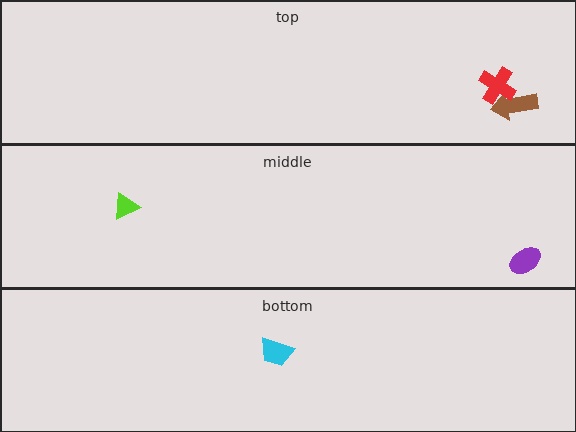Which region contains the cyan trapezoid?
The bottom region.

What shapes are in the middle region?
The purple ellipse, the lime triangle.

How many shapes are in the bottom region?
1.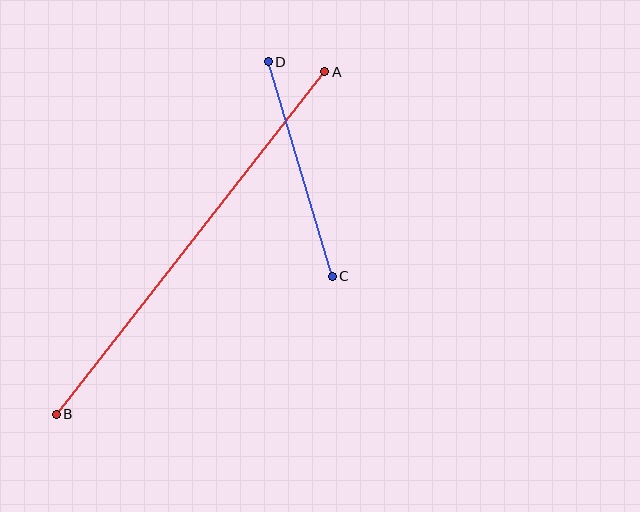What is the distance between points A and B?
The distance is approximately 435 pixels.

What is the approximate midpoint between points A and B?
The midpoint is at approximately (190, 243) pixels.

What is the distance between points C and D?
The distance is approximately 224 pixels.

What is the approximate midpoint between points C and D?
The midpoint is at approximately (300, 169) pixels.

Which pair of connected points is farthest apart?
Points A and B are farthest apart.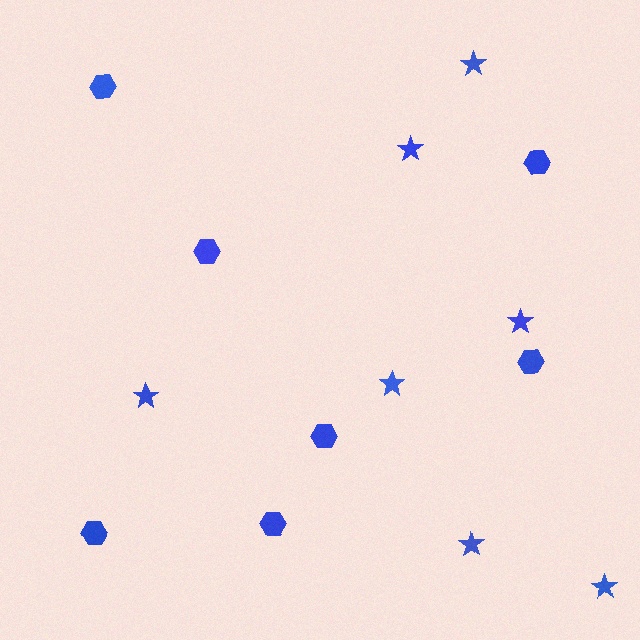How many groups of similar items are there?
There are 2 groups: one group of hexagons (7) and one group of stars (7).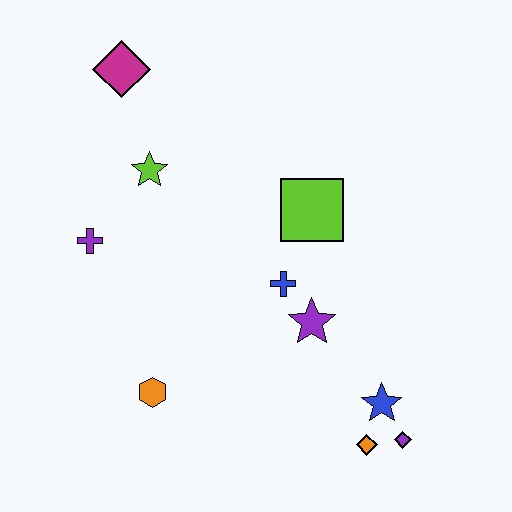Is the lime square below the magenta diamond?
Yes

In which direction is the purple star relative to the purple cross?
The purple star is to the right of the purple cross.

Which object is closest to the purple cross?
The lime star is closest to the purple cross.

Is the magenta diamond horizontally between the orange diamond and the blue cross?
No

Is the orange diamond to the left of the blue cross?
No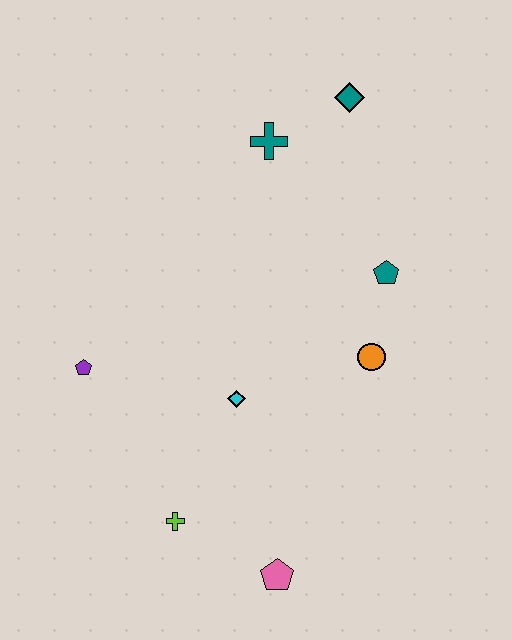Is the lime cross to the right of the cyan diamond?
No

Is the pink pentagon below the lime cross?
Yes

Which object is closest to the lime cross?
The pink pentagon is closest to the lime cross.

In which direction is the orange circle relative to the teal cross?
The orange circle is below the teal cross.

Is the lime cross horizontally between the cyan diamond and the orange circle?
No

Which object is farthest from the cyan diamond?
The teal diamond is farthest from the cyan diamond.